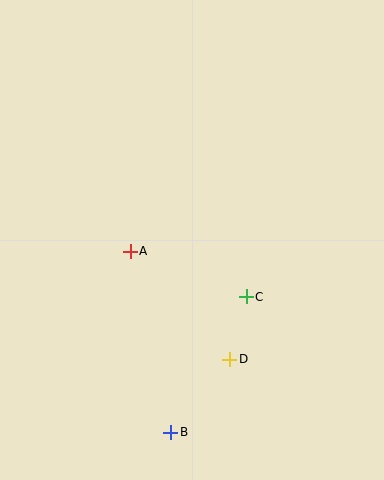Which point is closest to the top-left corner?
Point A is closest to the top-left corner.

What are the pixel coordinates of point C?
Point C is at (246, 297).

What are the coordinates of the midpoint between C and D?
The midpoint between C and D is at (238, 328).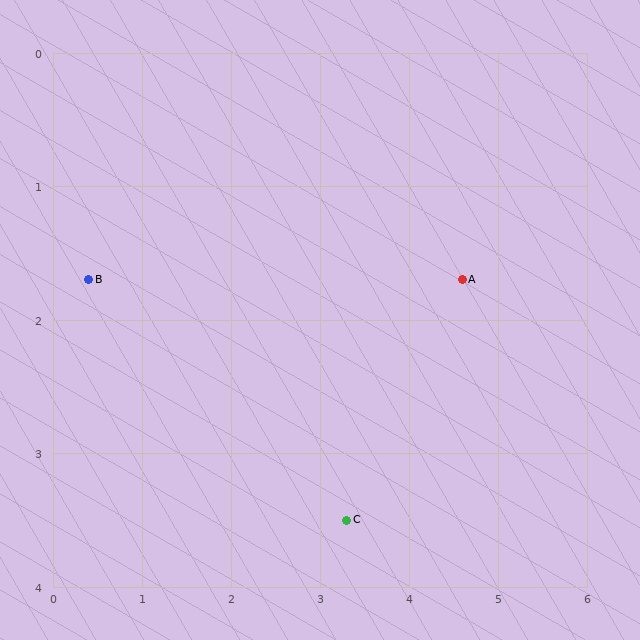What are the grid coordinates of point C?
Point C is at approximately (3.3, 3.5).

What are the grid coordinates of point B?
Point B is at approximately (0.4, 1.7).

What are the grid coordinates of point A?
Point A is at approximately (4.6, 1.7).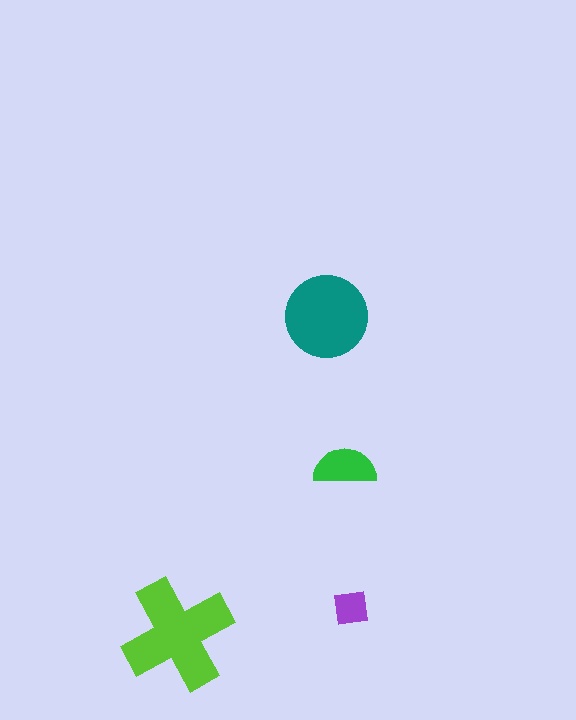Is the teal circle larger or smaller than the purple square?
Larger.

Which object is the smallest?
The purple square.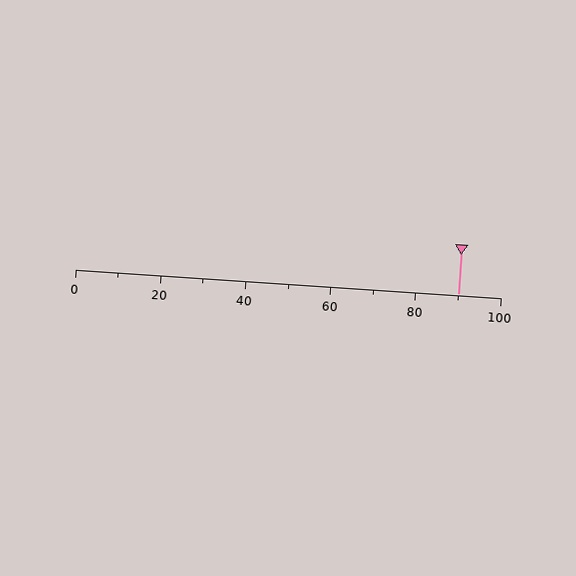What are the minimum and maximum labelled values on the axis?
The axis runs from 0 to 100.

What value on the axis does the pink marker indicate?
The marker indicates approximately 90.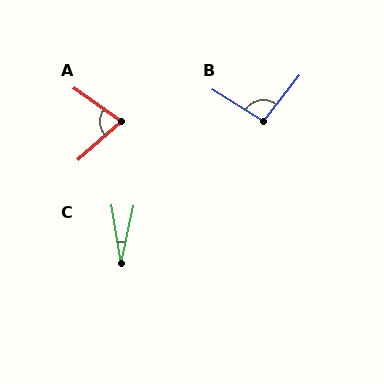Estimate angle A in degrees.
Approximately 76 degrees.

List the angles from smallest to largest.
C (22°), A (76°), B (96°).